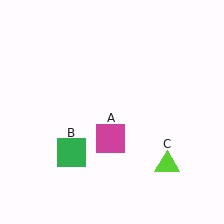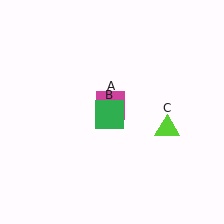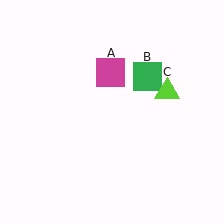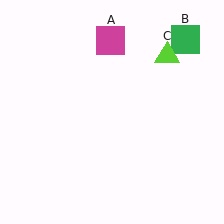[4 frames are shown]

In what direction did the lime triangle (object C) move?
The lime triangle (object C) moved up.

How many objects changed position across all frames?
3 objects changed position: magenta square (object A), green square (object B), lime triangle (object C).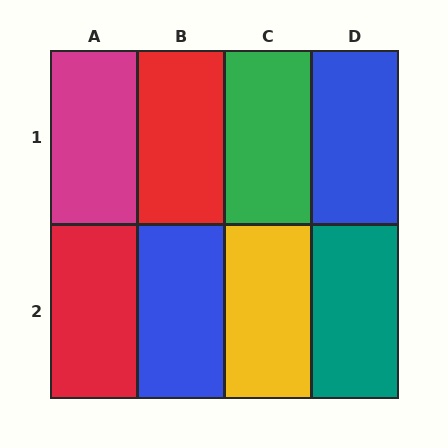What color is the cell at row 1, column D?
Blue.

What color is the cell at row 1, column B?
Red.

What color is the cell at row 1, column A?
Magenta.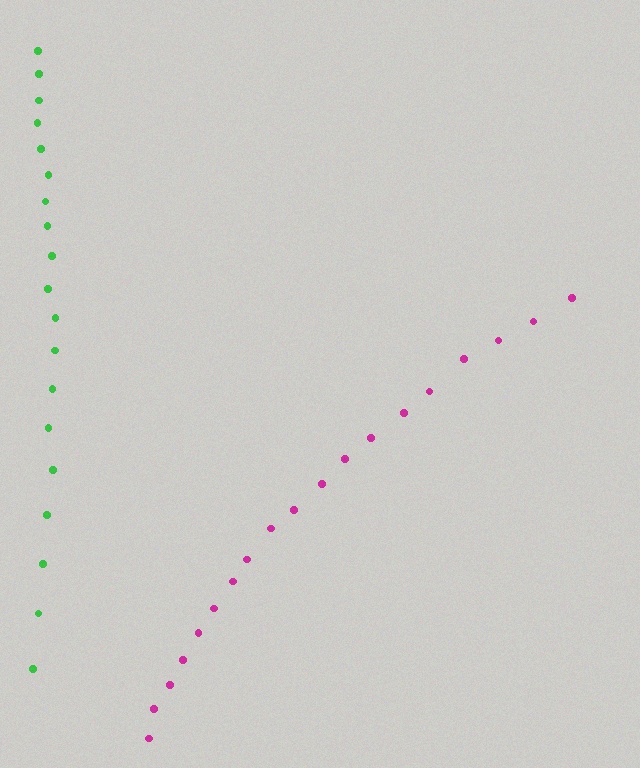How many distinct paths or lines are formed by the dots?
There are 2 distinct paths.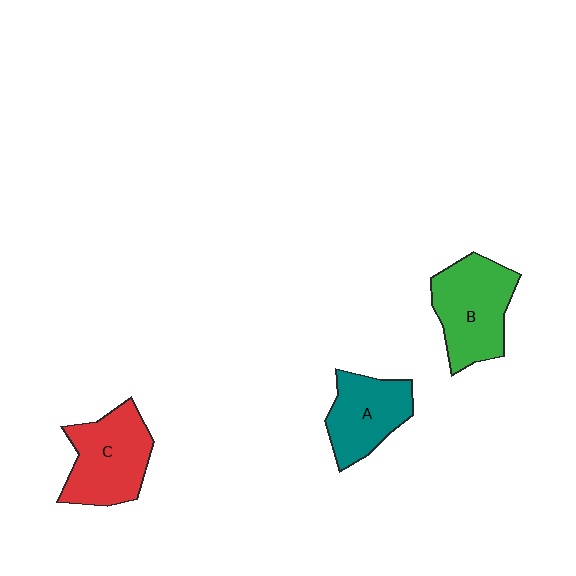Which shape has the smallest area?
Shape A (teal).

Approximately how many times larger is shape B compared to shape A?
Approximately 1.3 times.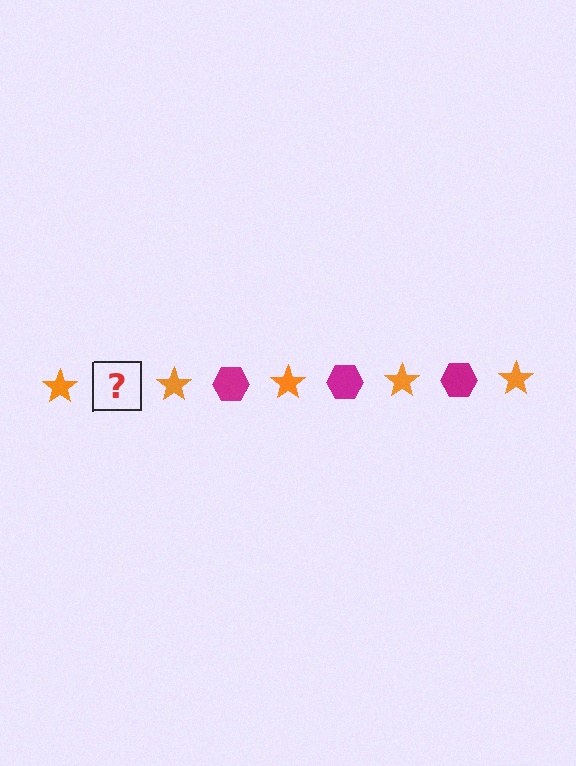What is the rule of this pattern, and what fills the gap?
The rule is that the pattern alternates between orange star and magenta hexagon. The gap should be filled with a magenta hexagon.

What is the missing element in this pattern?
The missing element is a magenta hexagon.